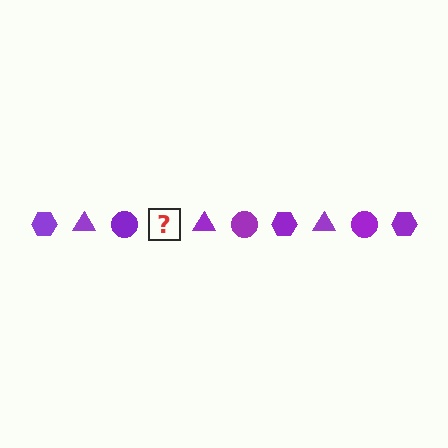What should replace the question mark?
The question mark should be replaced with a purple hexagon.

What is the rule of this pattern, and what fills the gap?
The rule is that the pattern cycles through hexagon, triangle, circle shapes in purple. The gap should be filled with a purple hexagon.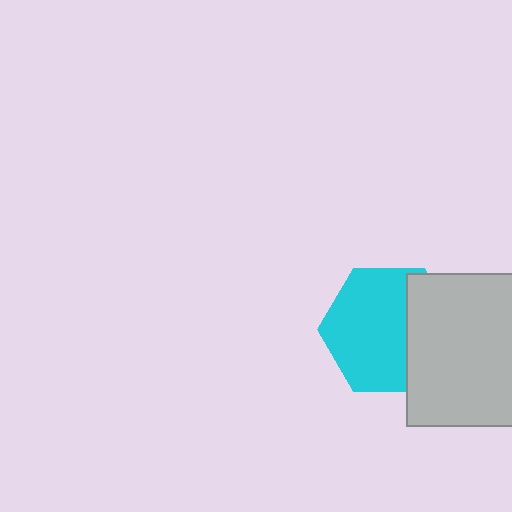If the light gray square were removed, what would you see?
You would see the complete cyan hexagon.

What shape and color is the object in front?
The object in front is a light gray square.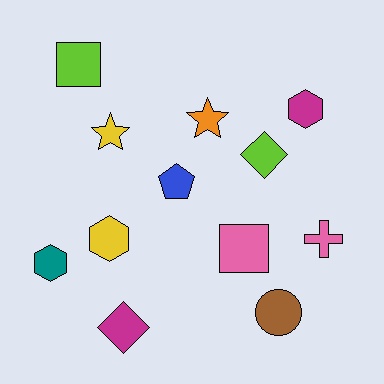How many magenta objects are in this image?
There are 2 magenta objects.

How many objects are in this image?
There are 12 objects.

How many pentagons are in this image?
There is 1 pentagon.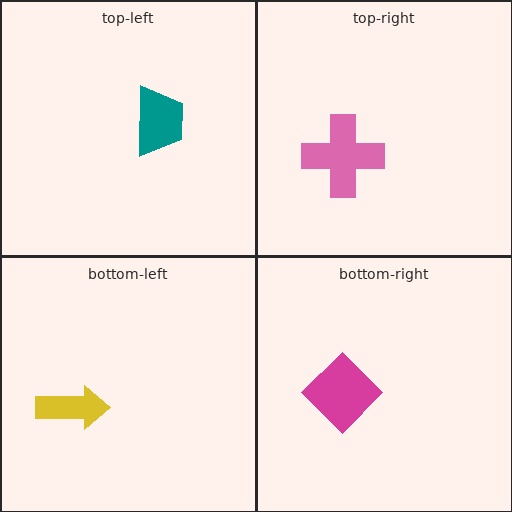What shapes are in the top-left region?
The teal trapezoid.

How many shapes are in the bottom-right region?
1.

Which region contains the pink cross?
The top-right region.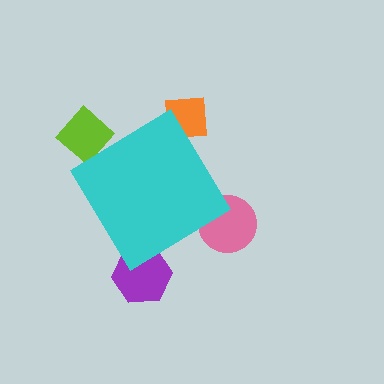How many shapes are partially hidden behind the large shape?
4 shapes are partially hidden.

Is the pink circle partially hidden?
Yes, the pink circle is partially hidden behind the cyan diamond.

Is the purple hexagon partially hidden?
Yes, the purple hexagon is partially hidden behind the cyan diamond.